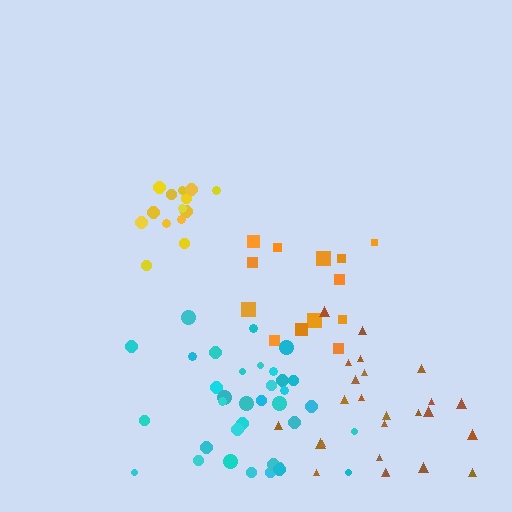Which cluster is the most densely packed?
Yellow.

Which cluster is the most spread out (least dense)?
Orange.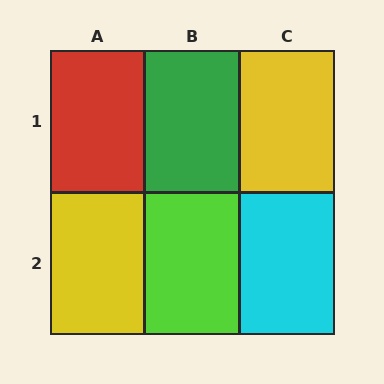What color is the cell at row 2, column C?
Cyan.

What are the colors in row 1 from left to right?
Red, green, yellow.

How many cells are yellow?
2 cells are yellow.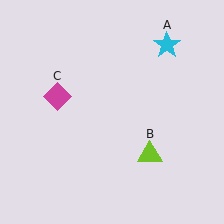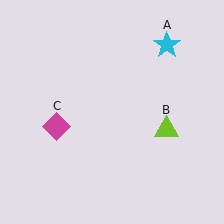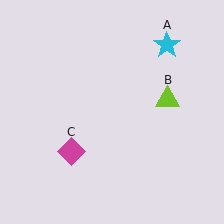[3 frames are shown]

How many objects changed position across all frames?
2 objects changed position: lime triangle (object B), magenta diamond (object C).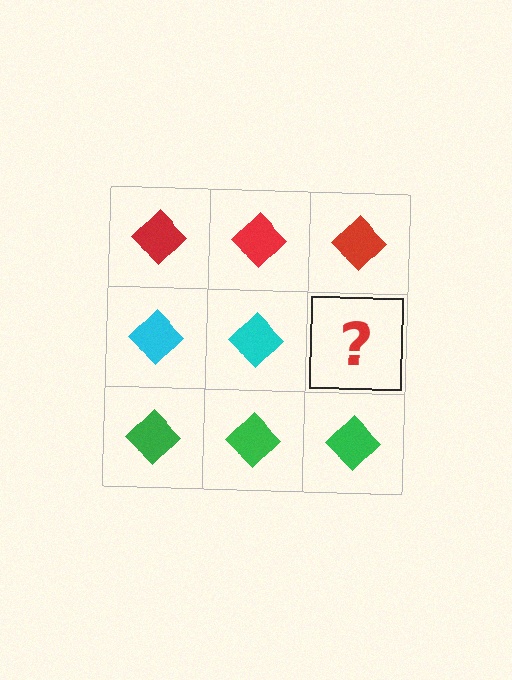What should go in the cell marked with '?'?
The missing cell should contain a cyan diamond.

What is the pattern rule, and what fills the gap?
The rule is that each row has a consistent color. The gap should be filled with a cyan diamond.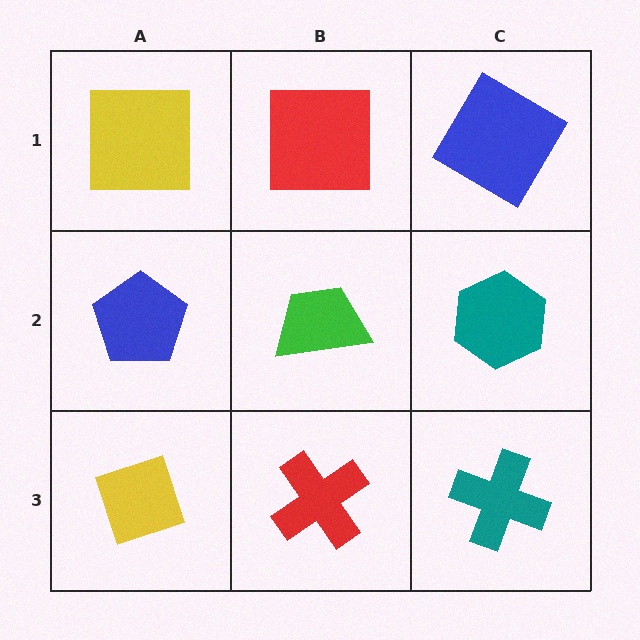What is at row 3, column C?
A teal cross.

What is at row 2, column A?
A blue pentagon.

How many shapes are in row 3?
3 shapes.